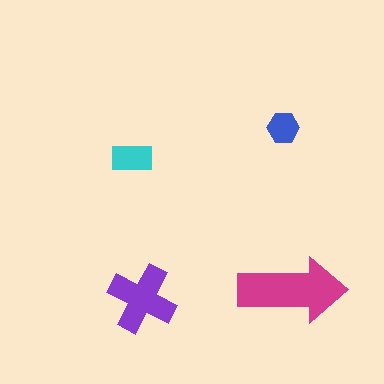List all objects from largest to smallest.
The magenta arrow, the purple cross, the cyan rectangle, the blue hexagon.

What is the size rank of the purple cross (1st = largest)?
2nd.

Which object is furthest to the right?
The magenta arrow is rightmost.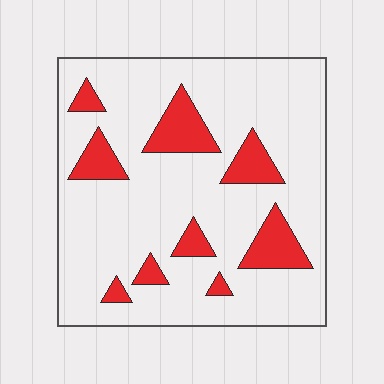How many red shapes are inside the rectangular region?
9.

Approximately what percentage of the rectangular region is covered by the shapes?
Approximately 15%.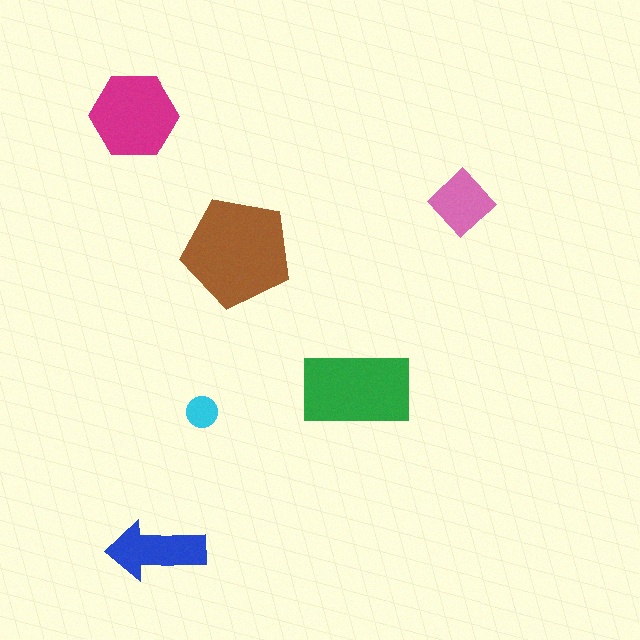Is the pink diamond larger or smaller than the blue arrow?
Smaller.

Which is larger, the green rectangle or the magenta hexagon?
The green rectangle.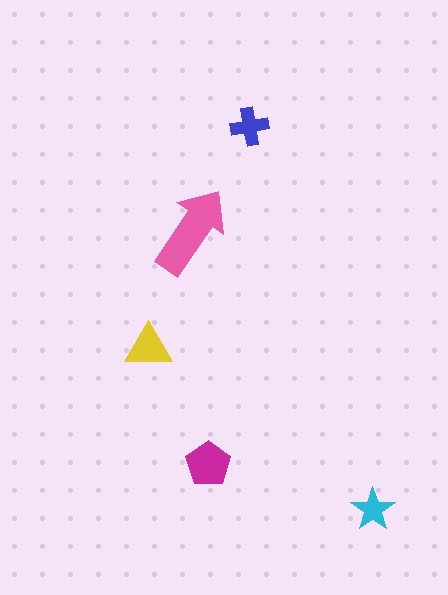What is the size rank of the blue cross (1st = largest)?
4th.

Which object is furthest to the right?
The cyan star is rightmost.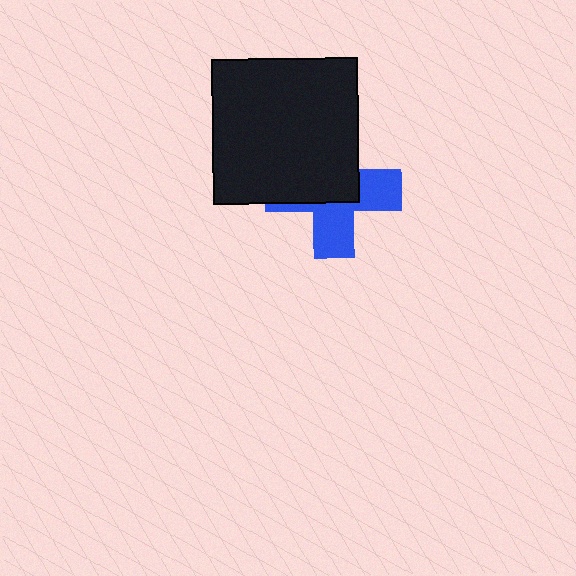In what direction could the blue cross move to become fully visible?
The blue cross could move toward the lower-right. That would shift it out from behind the black square entirely.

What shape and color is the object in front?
The object in front is a black square.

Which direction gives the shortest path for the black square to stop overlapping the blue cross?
Moving toward the upper-left gives the shortest separation.